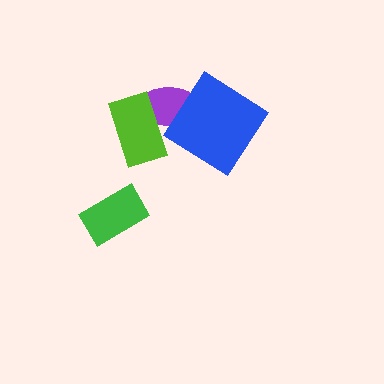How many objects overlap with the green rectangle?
0 objects overlap with the green rectangle.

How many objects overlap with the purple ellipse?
2 objects overlap with the purple ellipse.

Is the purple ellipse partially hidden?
Yes, it is partially covered by another shape.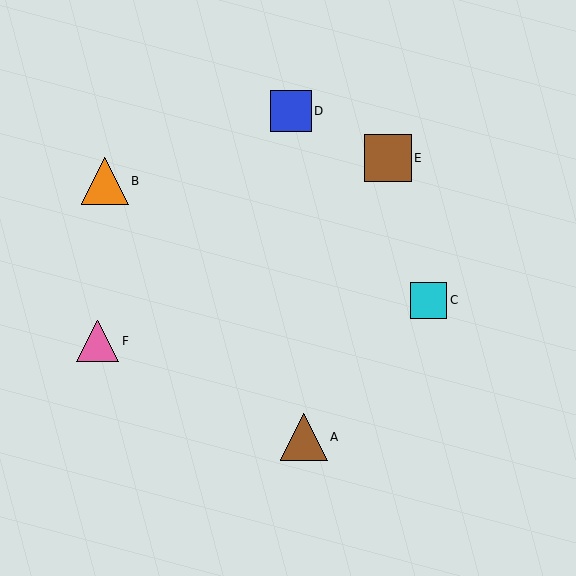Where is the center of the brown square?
The center of the brown square is at (388, 158).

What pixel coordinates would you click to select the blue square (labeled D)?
Click at (291, 111) to select the blue square D.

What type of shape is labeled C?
Shape C is a cyan square.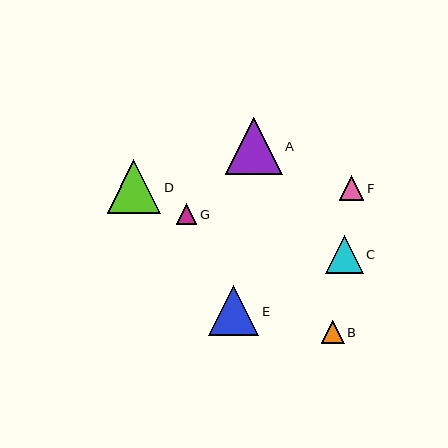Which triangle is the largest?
Triangle A is the largest with a size of approximately 57 pixels.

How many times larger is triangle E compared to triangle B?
Triangle E is approximately 2.2 times the size of triangle B.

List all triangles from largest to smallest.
From largest to smallest: A, D, E, C, F, B, G.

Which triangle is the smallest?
Triangle G is the smallest with a size of approximately 20 pixels.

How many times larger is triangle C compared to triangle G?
Triangle C is approximately 1.8 times the size of triangle G.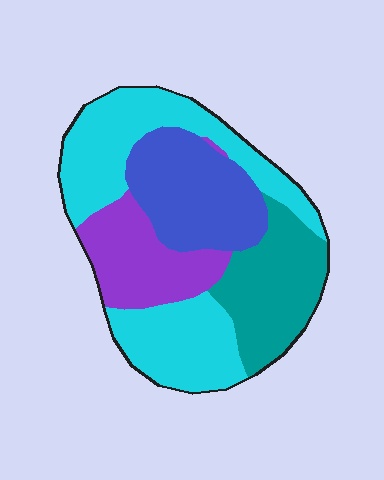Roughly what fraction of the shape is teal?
Teal takes up between a sixth and a third of the shape.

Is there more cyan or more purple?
Cyan.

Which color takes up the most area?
Cyan, at roughly 40%.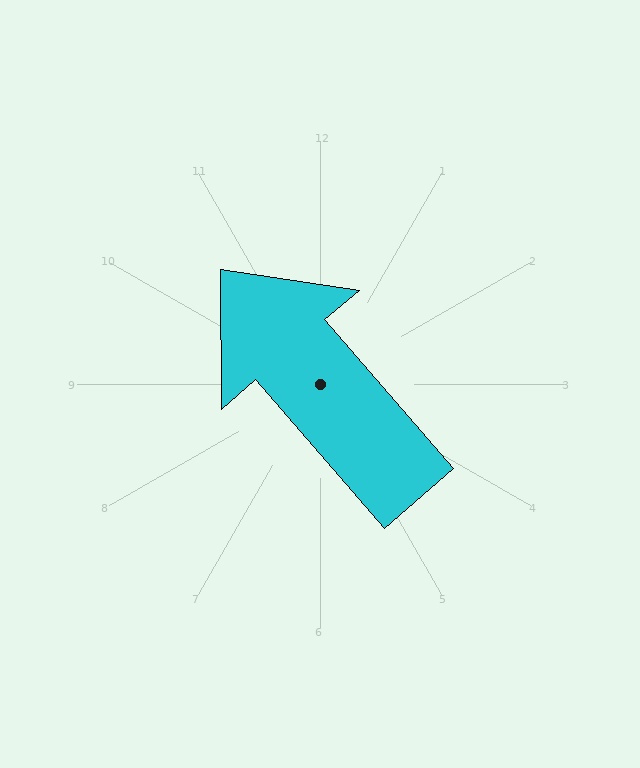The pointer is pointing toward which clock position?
Roughly 11 o'clock.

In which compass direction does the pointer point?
Northwest.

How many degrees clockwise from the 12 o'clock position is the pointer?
Approximately 319 degrees.